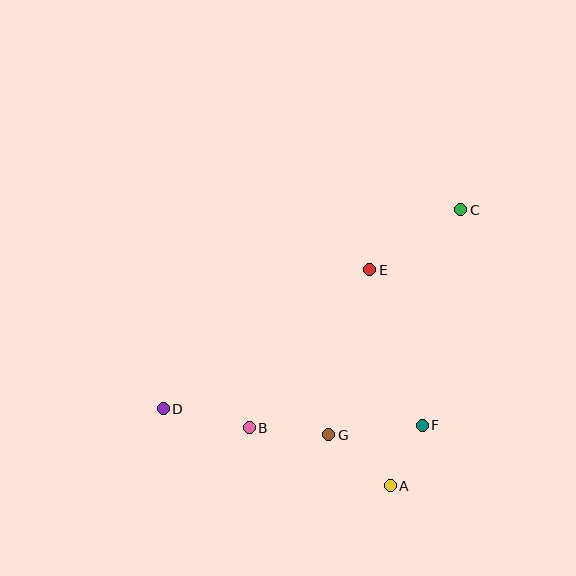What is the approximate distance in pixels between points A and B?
The distance between A and B is approximately 153 pixels.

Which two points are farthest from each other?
Points C and D are farthest from each other.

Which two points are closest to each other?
Points A and F are closest to each other.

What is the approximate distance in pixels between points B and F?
The distance between B and F is approximately 173 pixels.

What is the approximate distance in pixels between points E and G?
The distance between E and G is approximately 170 pixels.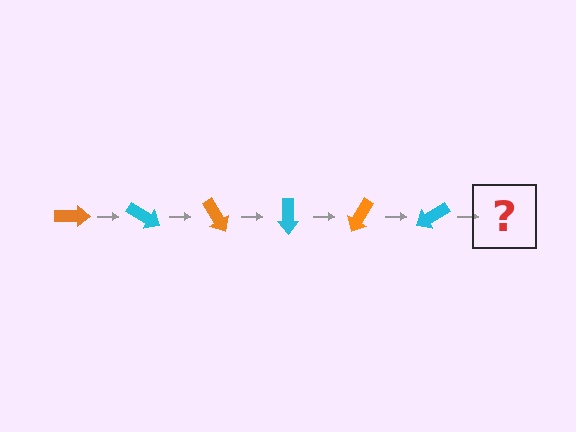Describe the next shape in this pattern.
It should be an orange arrow, rotated 180 degrees from the start.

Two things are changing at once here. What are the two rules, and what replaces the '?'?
The two rules are that it rotates 30 degrees each step and the color cycles through orange and cyan. The '?' should be an orange arrow, rotated 180 degrees from the start.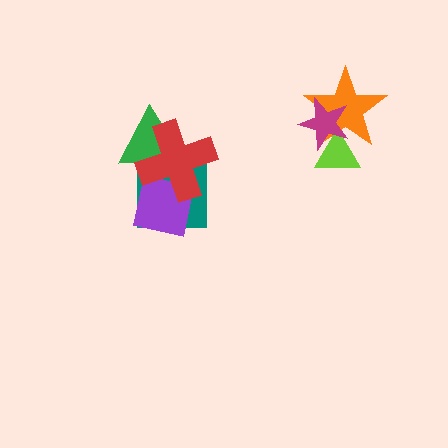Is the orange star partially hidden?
Yes, it is partially covered by another shape.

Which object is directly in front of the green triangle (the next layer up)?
The purple square is directly in front of the green triangle.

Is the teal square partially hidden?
Yes, it is partially covered by another shape.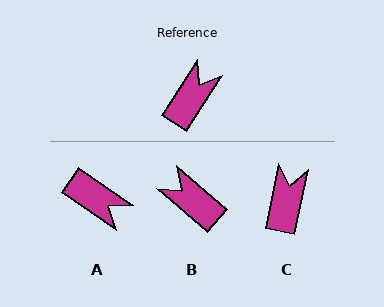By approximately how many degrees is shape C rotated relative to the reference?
Approximately 21 degrees counter-clockwise.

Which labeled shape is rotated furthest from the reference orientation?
A, about 91 degrees away.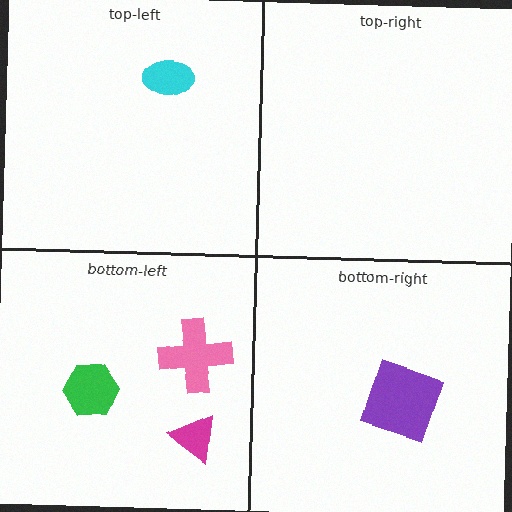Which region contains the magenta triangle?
The bottom-left region.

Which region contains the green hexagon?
The bottom-left region.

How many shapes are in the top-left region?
1.